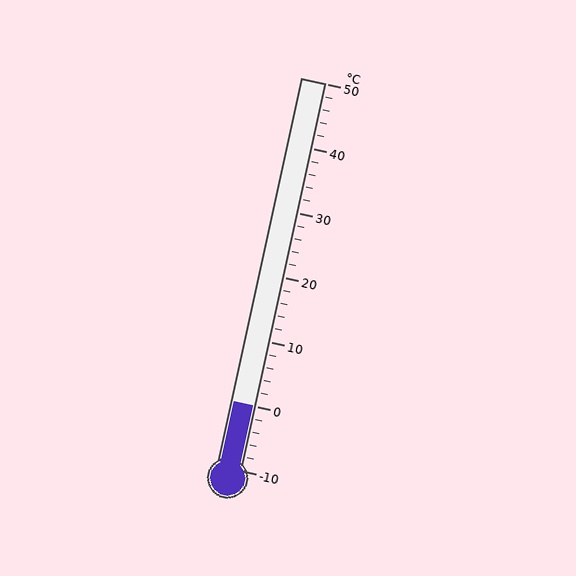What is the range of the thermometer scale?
The thermometer scale ranges from -10°C to 50°C.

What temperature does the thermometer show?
The thermometer shows approximately 0°C.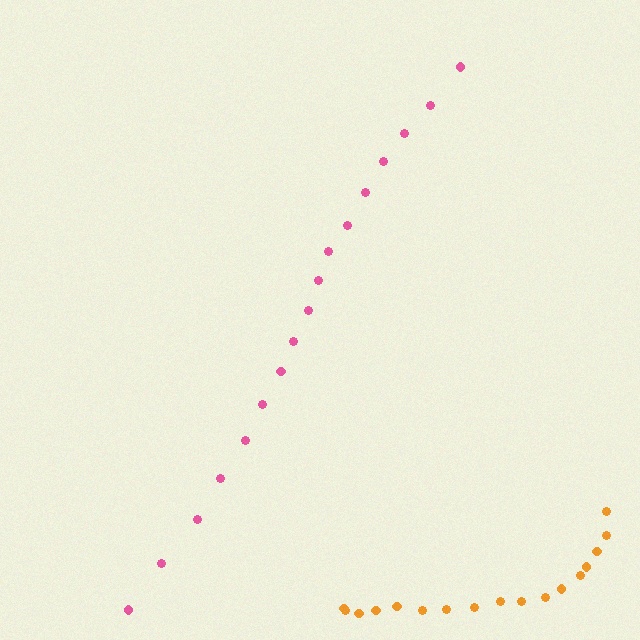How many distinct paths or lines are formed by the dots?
There are 2 distinct paths.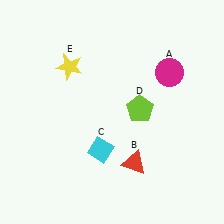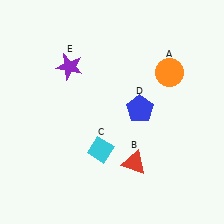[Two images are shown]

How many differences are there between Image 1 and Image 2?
There are 3 differences between the two images.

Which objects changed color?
A changed from magenta to orange. D changed from lime to blue. E changed from yellow to purple.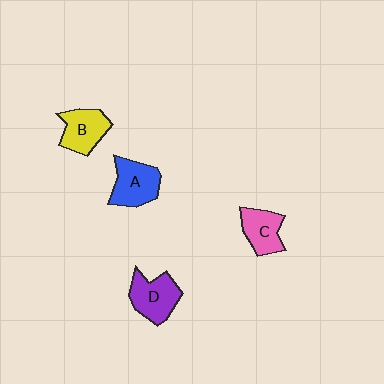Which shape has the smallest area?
Shape C (pink).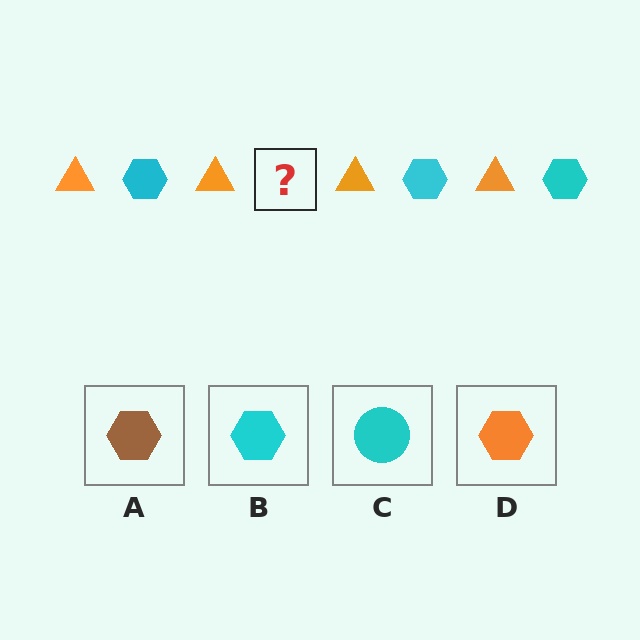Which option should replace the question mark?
Option B.